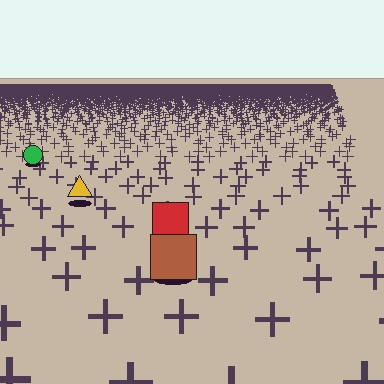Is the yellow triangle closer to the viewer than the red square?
No. The red square is closer — you can tell from the texture gradient: the ground texture is coarser near it.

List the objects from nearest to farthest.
From nearest to farthest: the brown square, the red square, the yellow triangle, the green circle.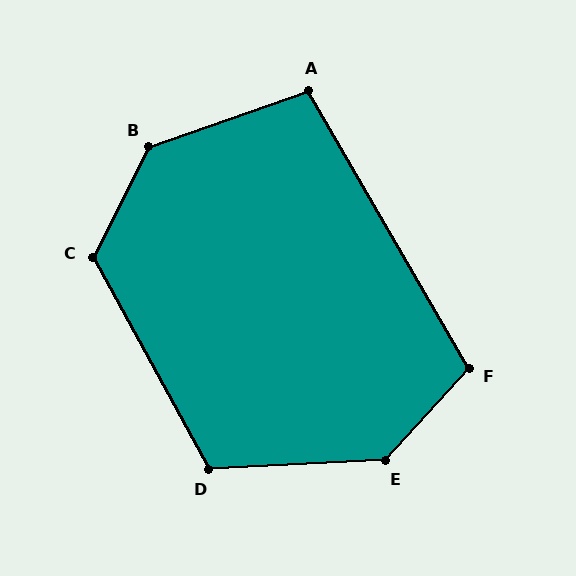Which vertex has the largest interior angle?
B, at approximately 136 degrees.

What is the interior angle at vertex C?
Approximately 124 degrees (obtuse).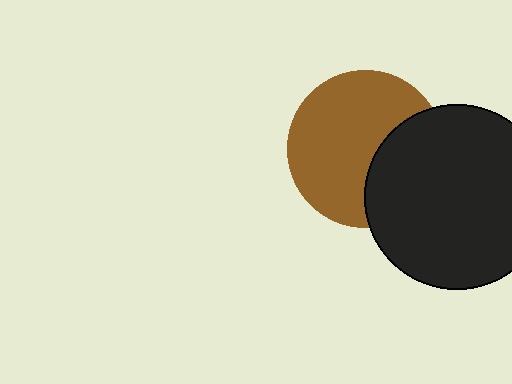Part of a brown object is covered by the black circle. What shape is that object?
It is a circle.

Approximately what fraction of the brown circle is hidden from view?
Roughly 33% of the brown circle is hidden behind the black circle.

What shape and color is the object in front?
The object in front is a black circle.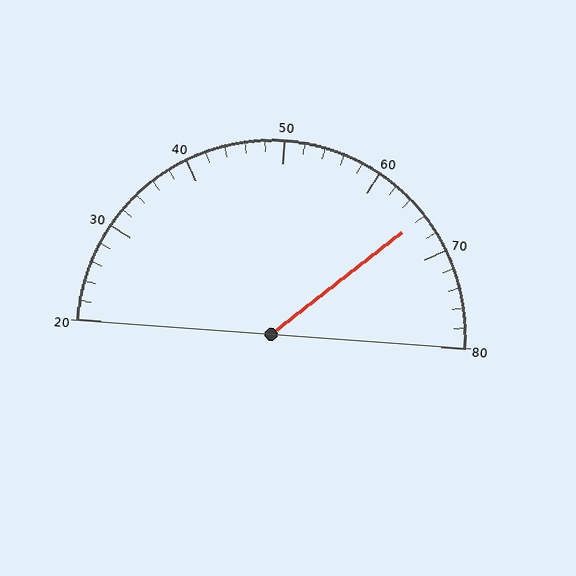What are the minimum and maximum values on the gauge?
The gauge ranges from 20 to 80.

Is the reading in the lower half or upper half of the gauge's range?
The reading is in the upper half of the range (20 to 80).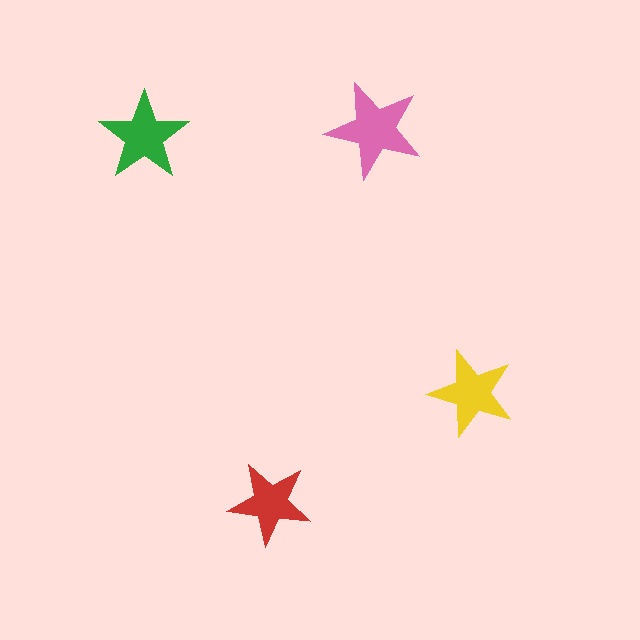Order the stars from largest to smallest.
the pink one, the green one, the yellow one, the red one.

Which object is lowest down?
The red star is bottommost.